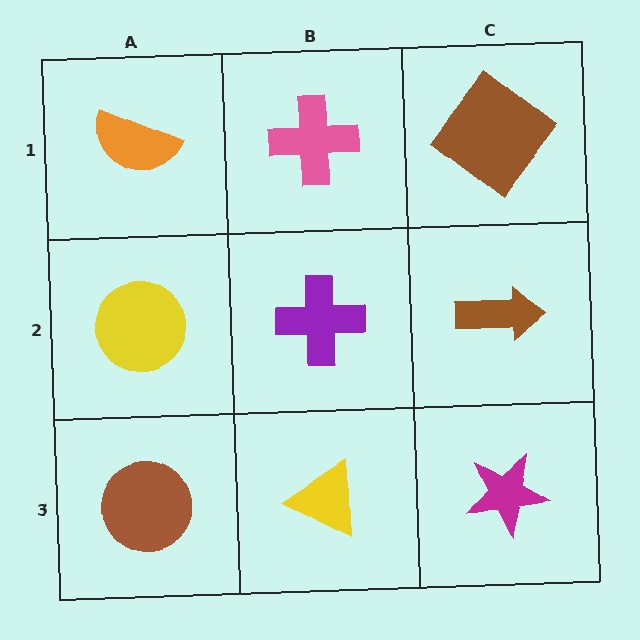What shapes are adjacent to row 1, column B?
A purple cross (row 2, column B), an orange semicircle (row 1, column A), a brown diamond (row 1, column C).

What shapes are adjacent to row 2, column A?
An orange semicircle (row 1, column A), a brown circle (row 3, column A), a purple cross (row 2, column B).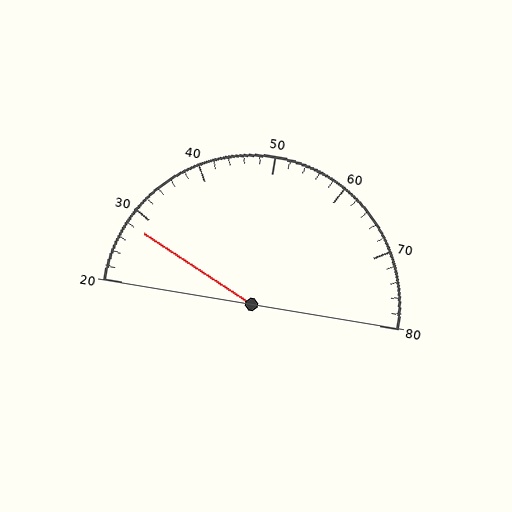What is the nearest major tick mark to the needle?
The nearest major tick mark is 30.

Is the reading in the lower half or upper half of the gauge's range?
The reading is in the lower half of the range (20 to 80).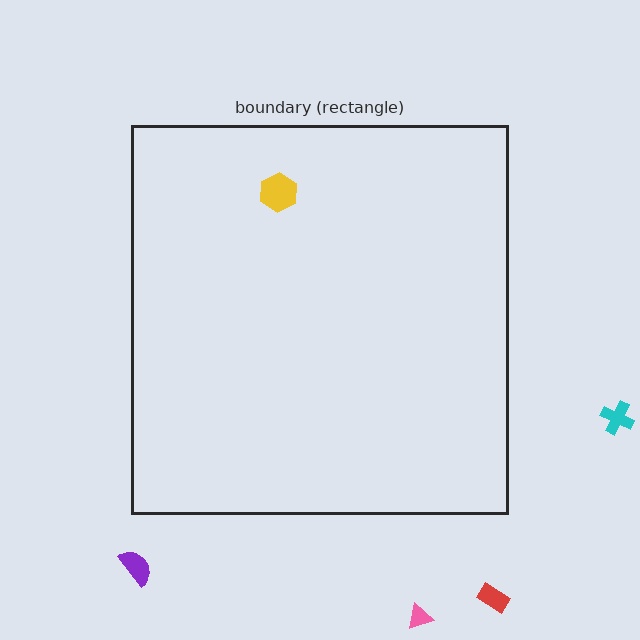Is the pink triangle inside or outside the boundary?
Outside.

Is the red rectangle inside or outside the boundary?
Outside.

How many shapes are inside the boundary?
1 inside, 4 outside.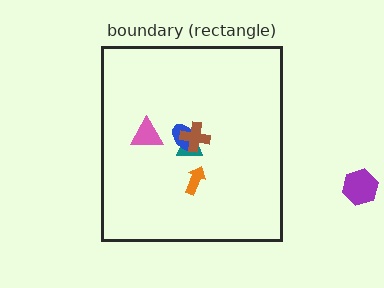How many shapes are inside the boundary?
5 inside, 1 outside.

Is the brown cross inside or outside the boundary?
Inside.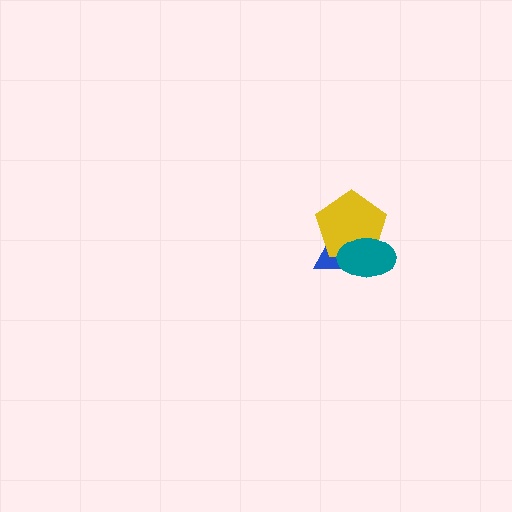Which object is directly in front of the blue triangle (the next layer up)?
The yellow pentagon is directly in front of the blue triangle.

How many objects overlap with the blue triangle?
2 objects overlap with the blue triangle.